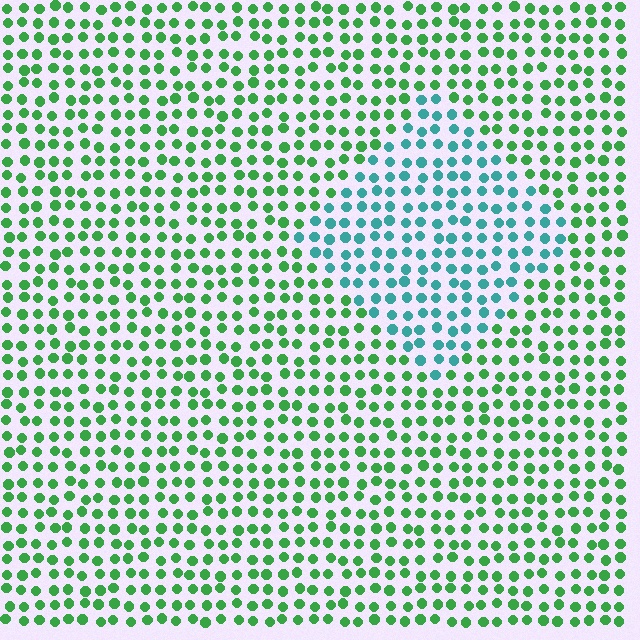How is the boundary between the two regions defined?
The boundary is defined purely by a slight shift in hue (about 50 degrees). Spacing, size, and orientation are identical on both sides.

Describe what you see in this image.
The image is filled with small green elements in a uniform arrangement. A diamond-shaped region is visible where the elements are tinted to a slightly different hue, forming a subtle color boundary.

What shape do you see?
I see a diamond.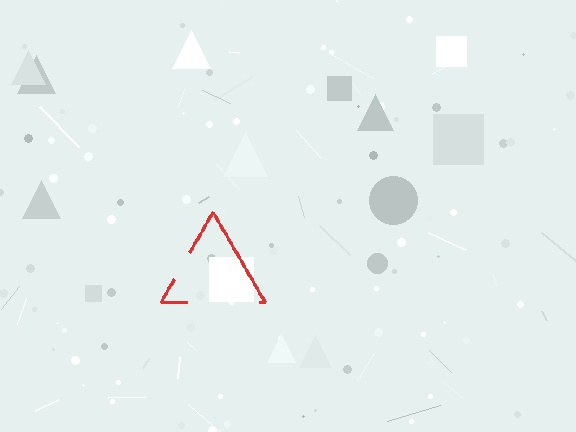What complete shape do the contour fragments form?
The contour fragments form a triangle.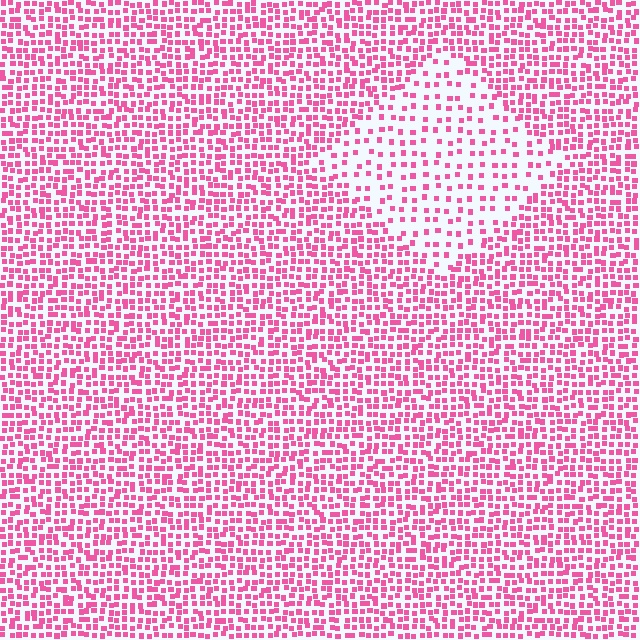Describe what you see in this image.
The image contains small pink elements arranged at two different densities. A diamond-shaped region is visible where the elements are less densely packed than the surrounding area.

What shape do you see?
I see a diamond.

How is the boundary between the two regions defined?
The boundary is defined by a change in element density (approximately 2.2x ratio). All elements are the same color, size, and shape.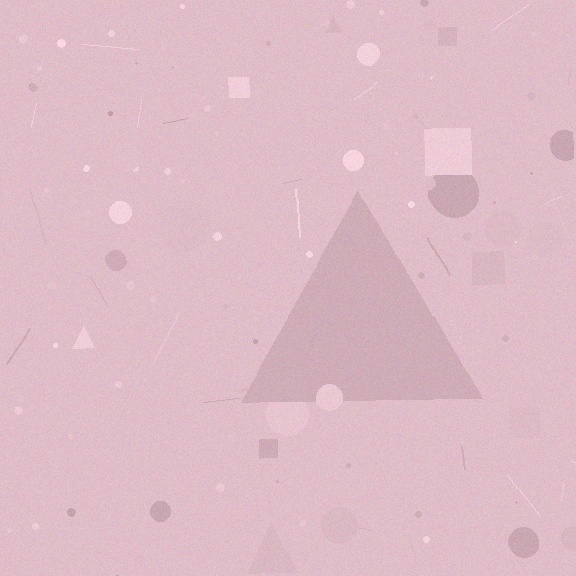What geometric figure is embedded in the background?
A triangle is embedded in the background.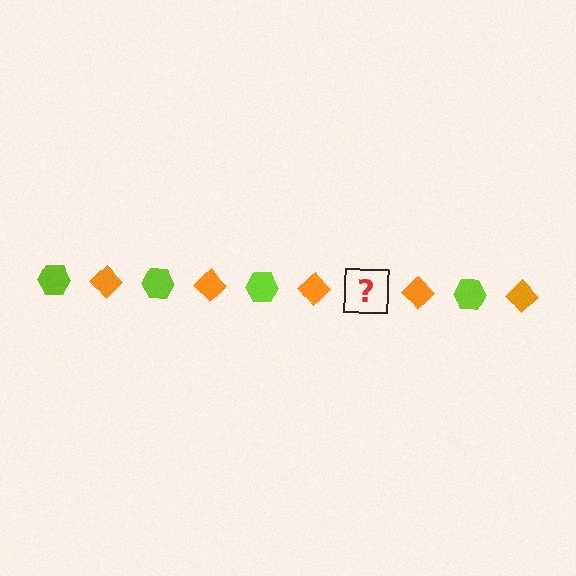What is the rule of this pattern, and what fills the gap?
The rule is that the pattern alternates between lime hexagon and orange diamond. The gap should be filled with a lime hexagon.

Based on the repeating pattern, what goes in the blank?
The blank should be a lime hexagon.